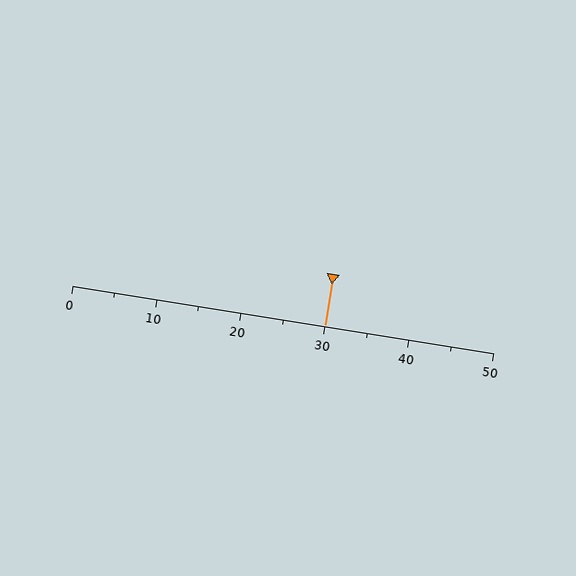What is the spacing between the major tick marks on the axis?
The major ticks are spaced 10 apart.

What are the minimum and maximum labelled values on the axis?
The axis runs from 0 to 50.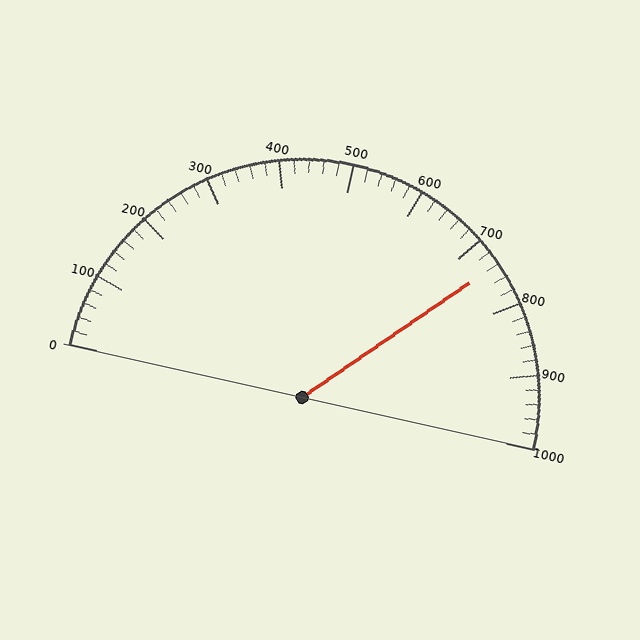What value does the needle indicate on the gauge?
The needle indicates approximately 740.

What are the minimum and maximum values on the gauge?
The gauge ranges from 0 to 1000.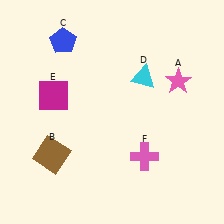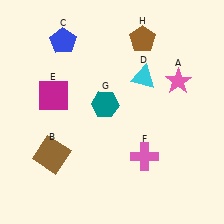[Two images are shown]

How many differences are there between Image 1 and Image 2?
There are 2 differences between the two images.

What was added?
A teal hexagon (G), a brown pentagon (H) were added in Image 2.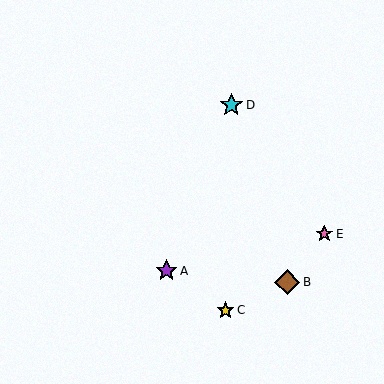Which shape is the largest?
The brown diamond (labeled B) is the largest.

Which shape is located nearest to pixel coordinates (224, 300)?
The yellow star (labeled C) at (225, 310) is nearest to that location.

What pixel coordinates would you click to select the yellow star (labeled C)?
Click at (225, 310) to select the yellow star C.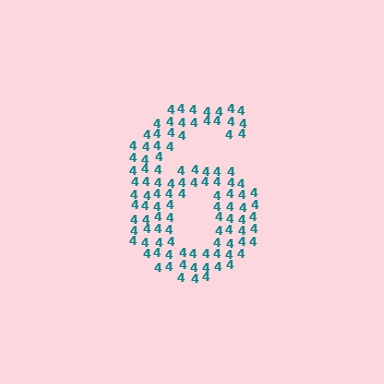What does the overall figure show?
The overall figure shows the digit 6.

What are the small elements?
The small elements are digit 4's.